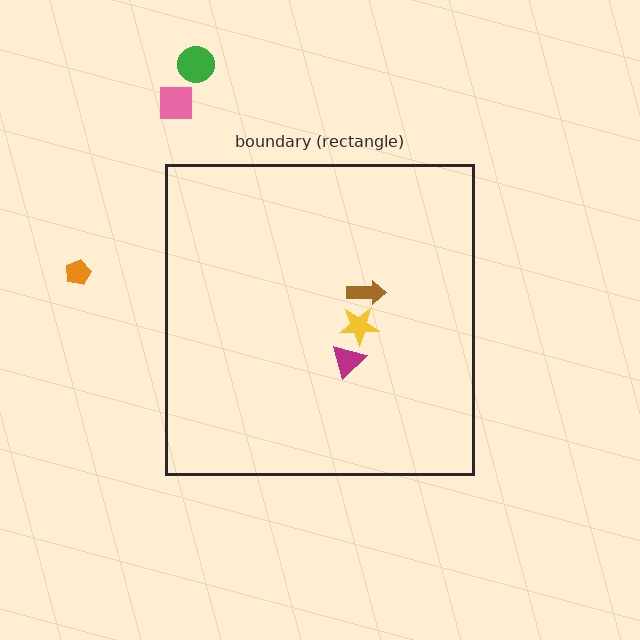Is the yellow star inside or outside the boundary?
Inside.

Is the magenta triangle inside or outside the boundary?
Inside.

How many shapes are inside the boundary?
3 inside, 3 outside.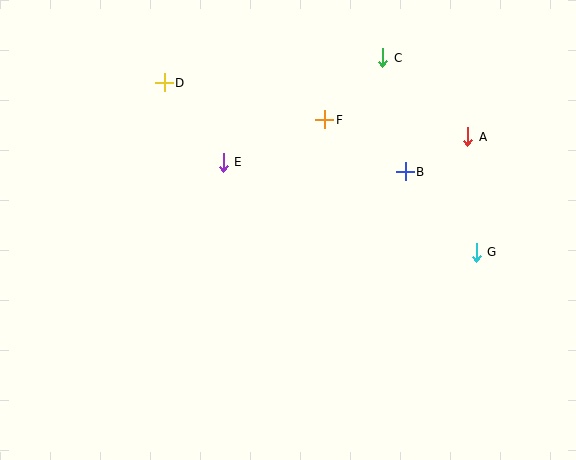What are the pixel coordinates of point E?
Point E is at (223, 162).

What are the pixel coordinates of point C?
Point C is at (383, 58).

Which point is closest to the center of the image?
Point E at (223, 162) is closest to the center.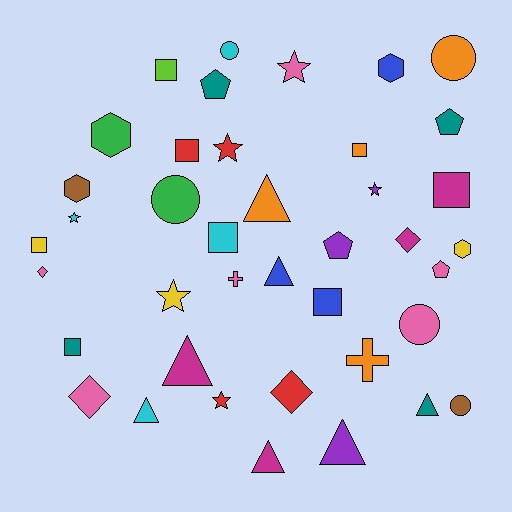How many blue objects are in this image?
There are 3 blue objects.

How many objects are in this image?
There are 40 objects.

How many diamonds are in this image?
There are 4 diamonds.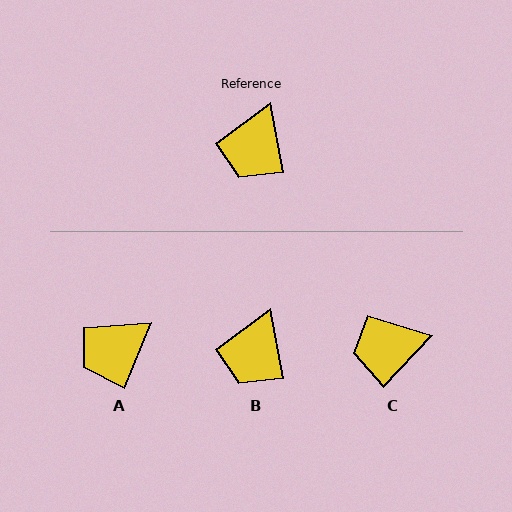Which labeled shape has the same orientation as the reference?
B.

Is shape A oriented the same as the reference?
No, it is off by about 33 degrees.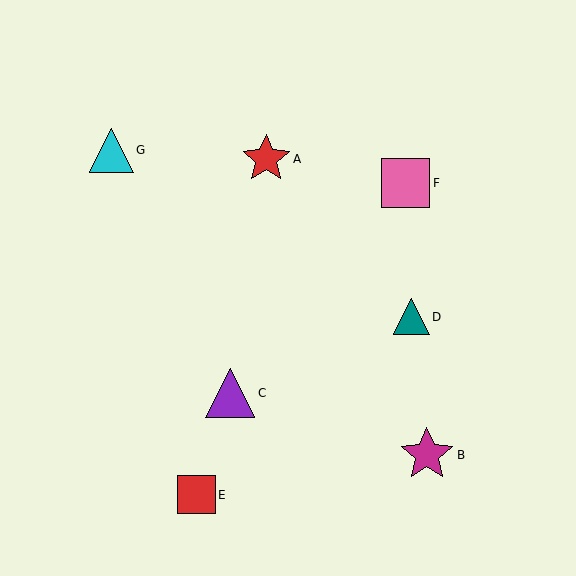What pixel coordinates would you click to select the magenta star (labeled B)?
Click at (427, 455) to select the magenta star B.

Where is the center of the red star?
The center of the red star is at (266, 159).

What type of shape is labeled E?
Shape E is a red square.